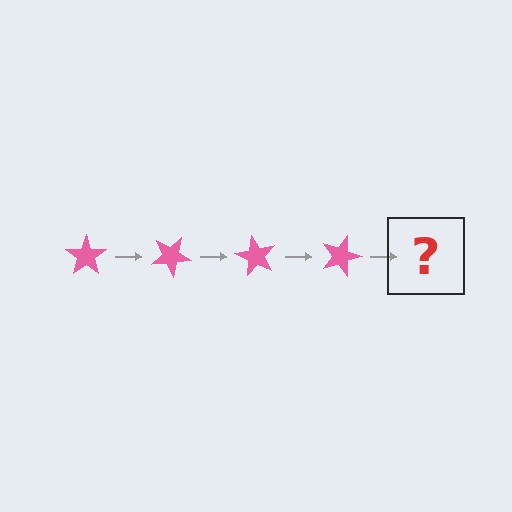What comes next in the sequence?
The next element should be a pink star rotated 120 degrees.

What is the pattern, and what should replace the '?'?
The pattern is that the star rotates 30 degrees each step. The '?' should be a pink star rotated 120 degrees.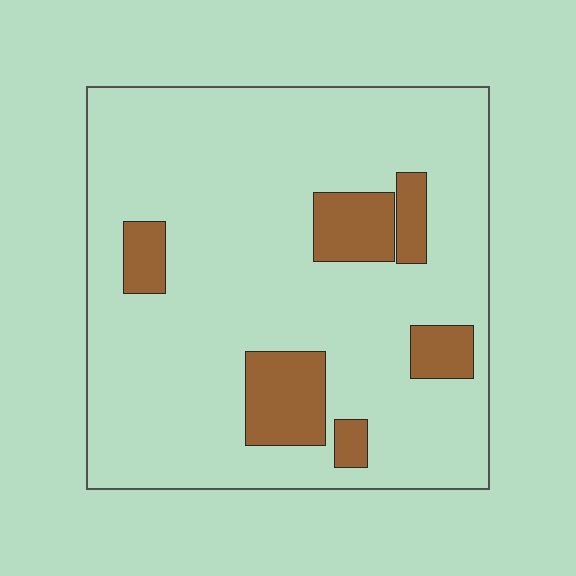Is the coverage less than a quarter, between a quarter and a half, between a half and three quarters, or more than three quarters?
Less than a quarter.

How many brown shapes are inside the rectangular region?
6.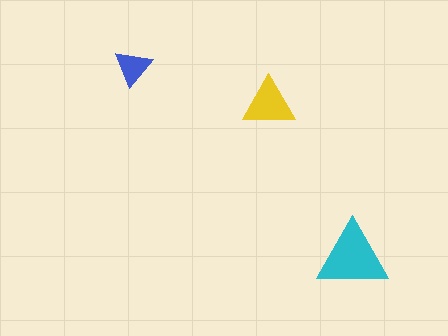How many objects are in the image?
There are 3 objects in the image.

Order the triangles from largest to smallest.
the cyan one, the yellow one, the blue one.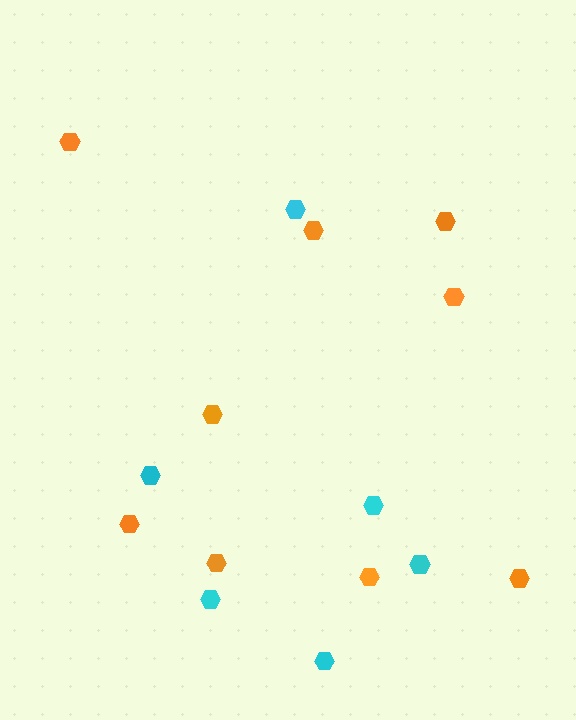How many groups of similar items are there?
There are 2 groups: one group of cyan hexagons (6) and one group of orange hexagons (9).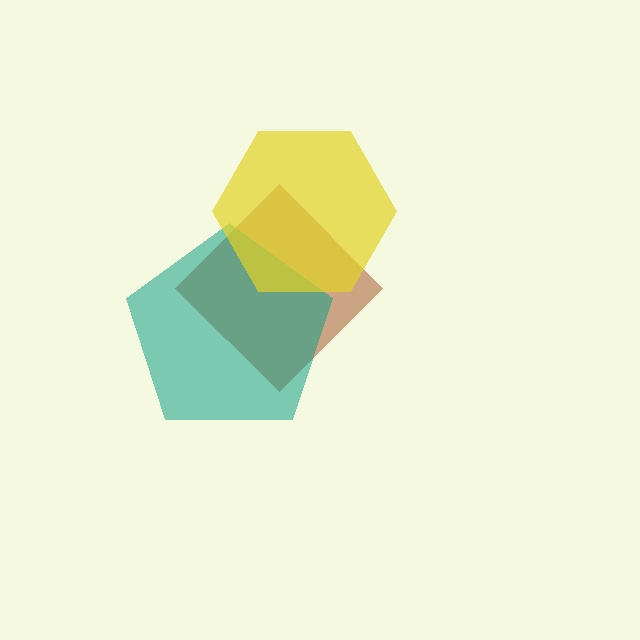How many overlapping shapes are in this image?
There are 3 overlapping shapes in the image.